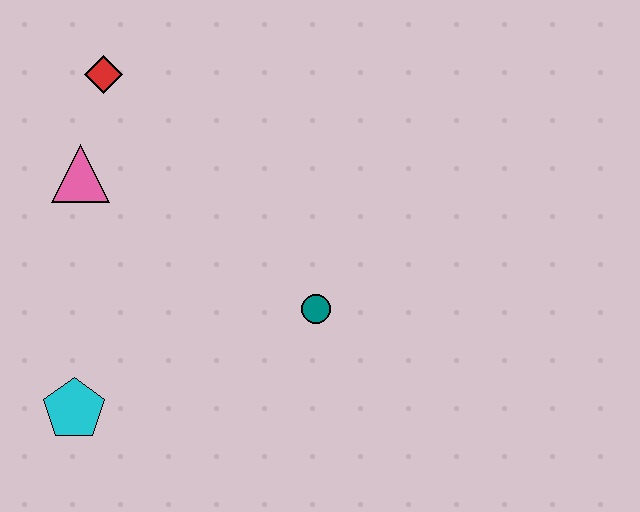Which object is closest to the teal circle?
The cyan pentagon is closest to the teal circle.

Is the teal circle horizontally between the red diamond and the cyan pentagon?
No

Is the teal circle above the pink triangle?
No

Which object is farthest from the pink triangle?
The teal circle is farthest from the pink triangle.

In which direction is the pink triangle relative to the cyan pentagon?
The pink triangle is above the cyan pentagon.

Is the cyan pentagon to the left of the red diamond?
Yes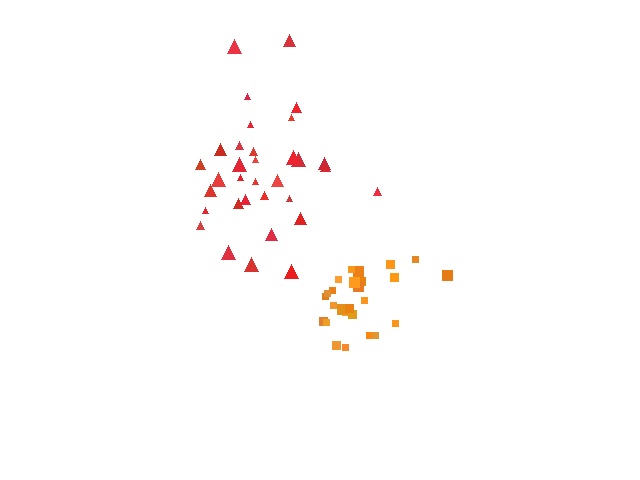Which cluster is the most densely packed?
Orange.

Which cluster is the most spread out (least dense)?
Red.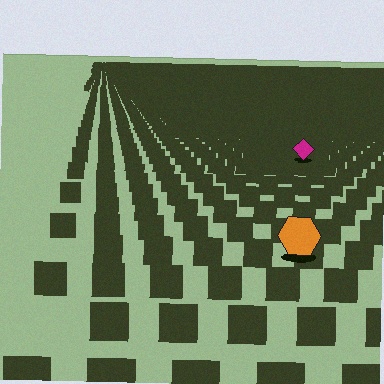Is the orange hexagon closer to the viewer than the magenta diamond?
Yes. The orange hexagon is closer — you can tell from the texture gradient: the ground texture is coarser near it.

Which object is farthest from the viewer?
The magenta diamond is farthest from the viewer. It appears smaller and the ground texture around it is denser.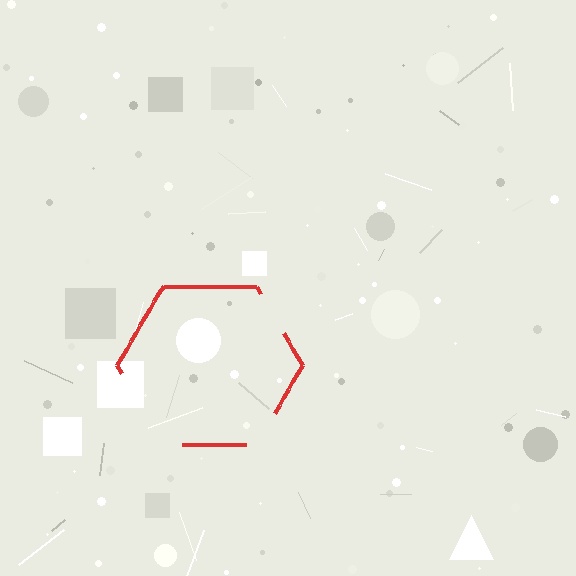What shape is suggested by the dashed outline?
The dashed outline suggests a hexagon.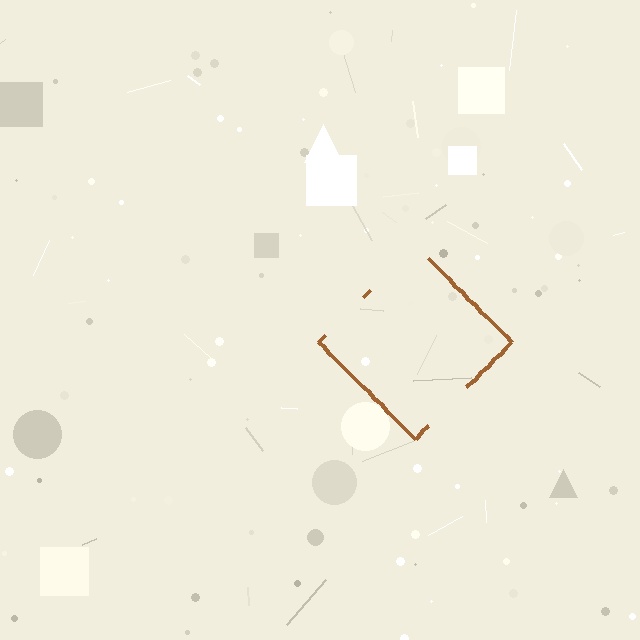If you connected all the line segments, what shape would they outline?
They would outline a diamond.